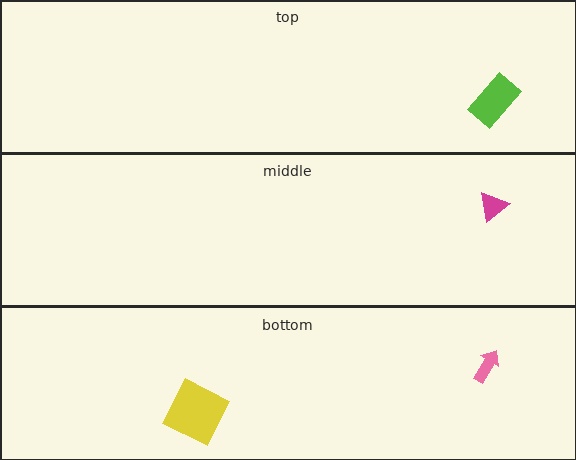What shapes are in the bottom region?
The pink arrow, the yellow square.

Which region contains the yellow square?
The bottom region.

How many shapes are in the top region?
1.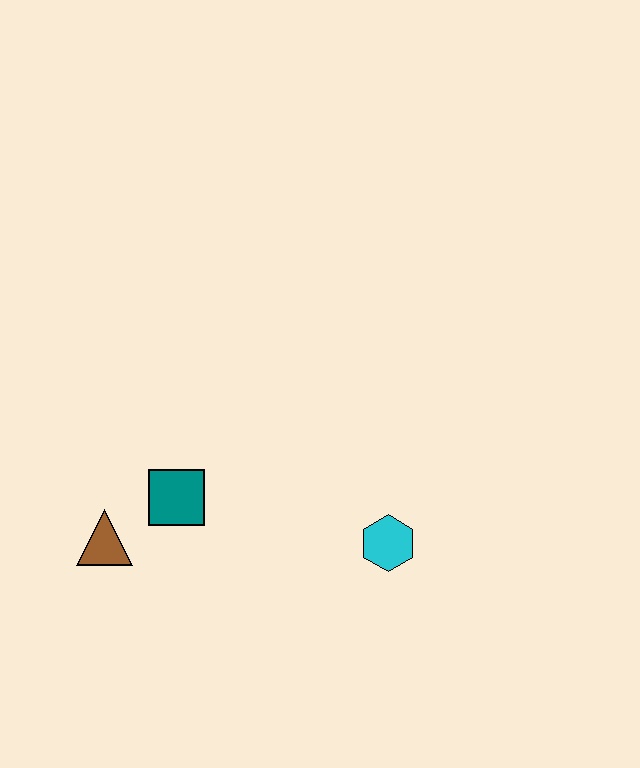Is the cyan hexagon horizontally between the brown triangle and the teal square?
No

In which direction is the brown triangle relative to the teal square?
The brown triangle is to the left of the teal square.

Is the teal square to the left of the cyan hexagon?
Yes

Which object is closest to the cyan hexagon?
The teal square is closest to the cyan hexagon.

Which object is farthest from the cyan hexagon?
The brown triangle is farthest from the cyan hexagon.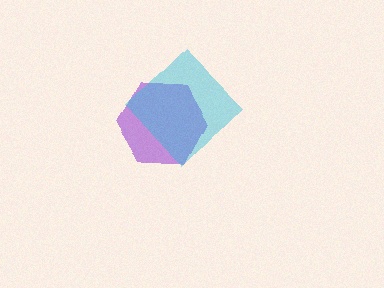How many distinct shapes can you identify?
There are 2 distinct shapes: a purple hexagon, a cyan diamond.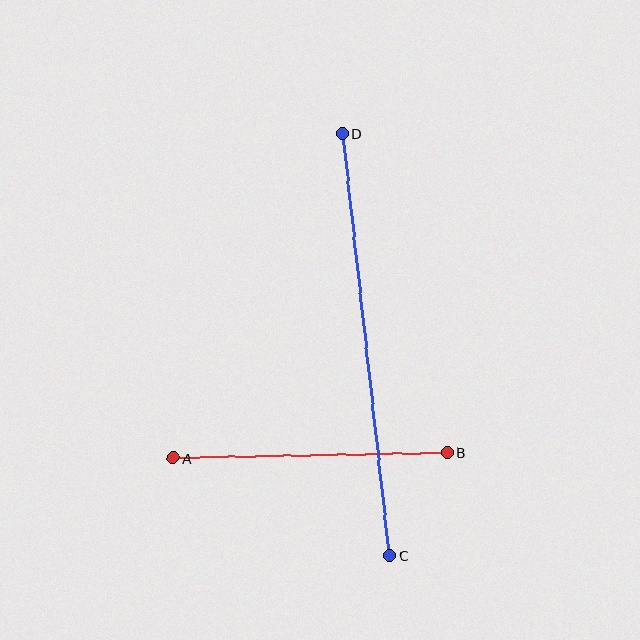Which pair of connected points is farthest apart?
Points C and D are farthest apart.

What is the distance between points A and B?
The distance is approximately 274 pixels.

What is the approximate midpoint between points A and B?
The midpoint is at approximately (310, 455) pixels.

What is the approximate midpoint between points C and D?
The midpoint is at approximately (366, 345) pixels.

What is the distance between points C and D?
The distance is approximately 425 pixels.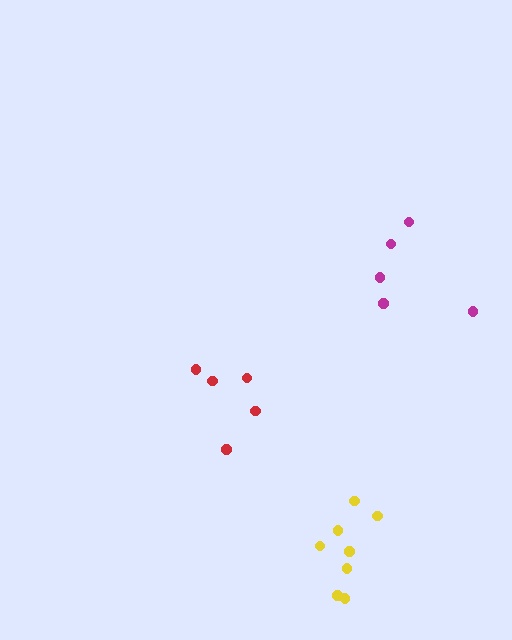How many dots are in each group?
Group 1: 5 dots, Group 2: 8 dots, Group 3: 5 dots (18 total).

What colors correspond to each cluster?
The clusters are colored: red, yellow, magenta.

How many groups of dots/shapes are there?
There are 3 groups.